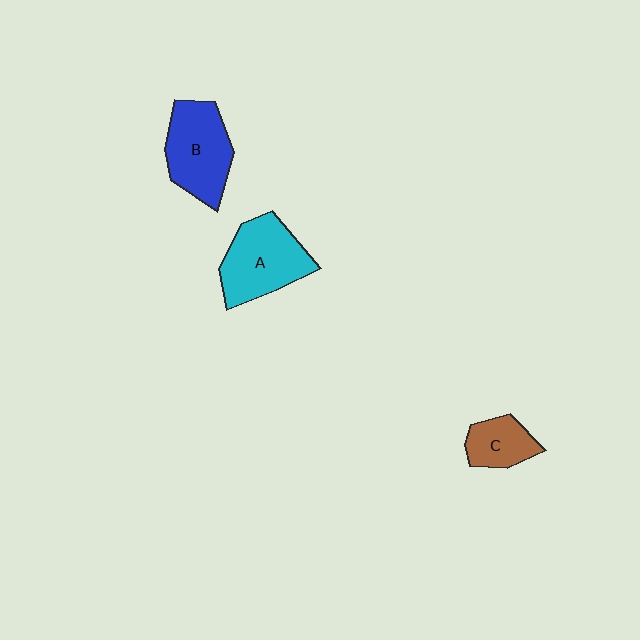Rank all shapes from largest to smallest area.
From largest to smallest: A (cyan), B (blue), C (brown).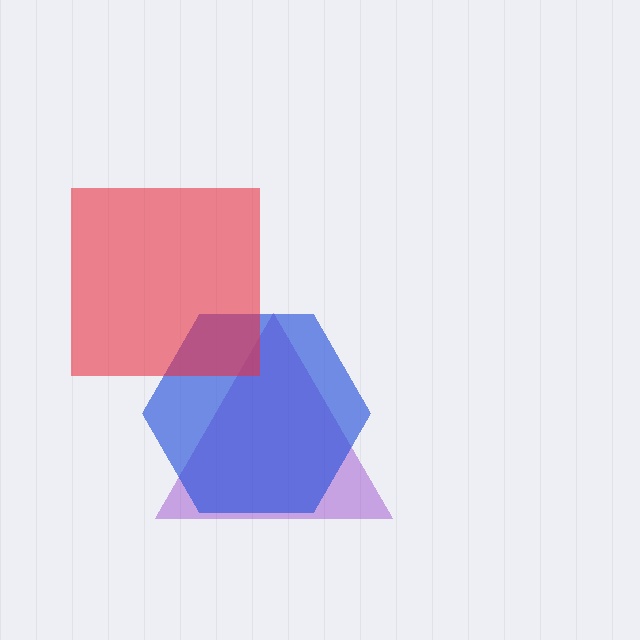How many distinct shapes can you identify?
There are 3 distinct shapes: a purple triangle, a blue hexagon, a red square.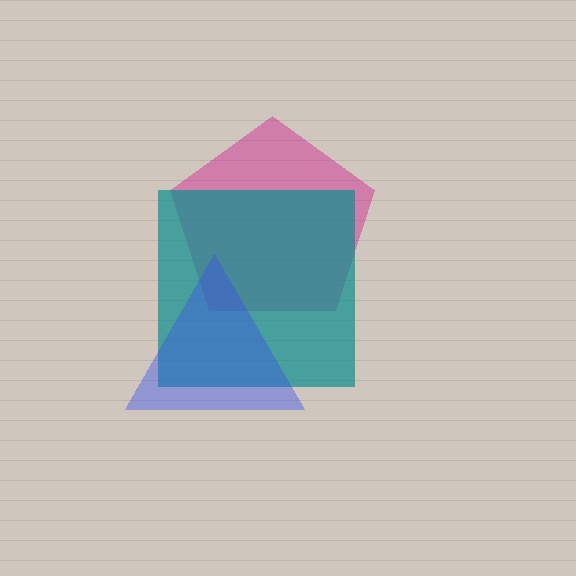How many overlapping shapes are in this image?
There are 3 overlapping shapes in the image.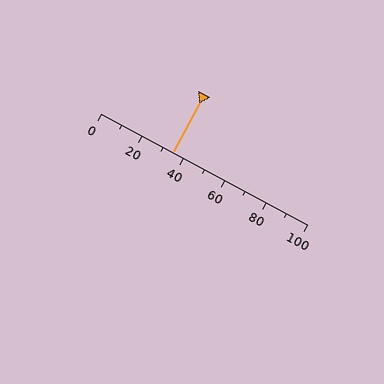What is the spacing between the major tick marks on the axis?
The major ticks are spaced 20 apart.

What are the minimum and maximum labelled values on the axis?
The axis runs from 0 to 100.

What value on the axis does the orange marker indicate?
The marker indicates approximately 35.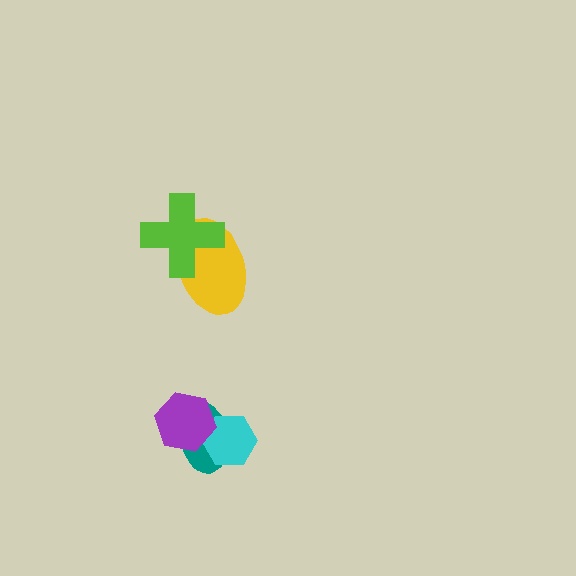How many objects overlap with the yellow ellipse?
1 object overlaps with the yellow ellipse.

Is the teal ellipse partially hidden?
Yes, it is partially covered by another shape.